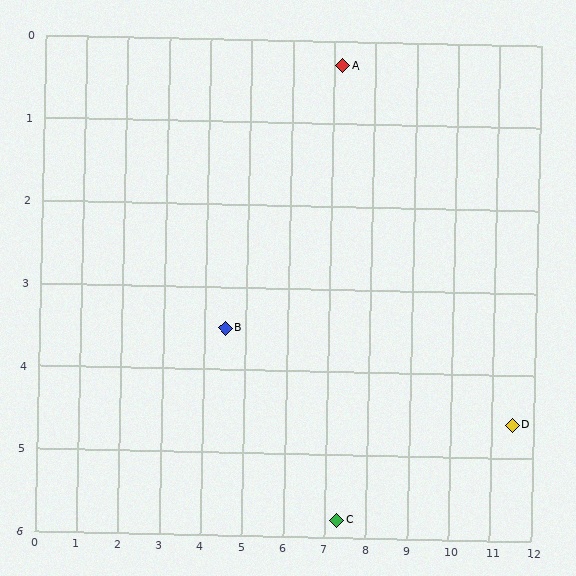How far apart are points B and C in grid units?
Points B and C are about 3.6 grid units apart.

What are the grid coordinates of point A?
Point A is at approximately (7.2, 0.3).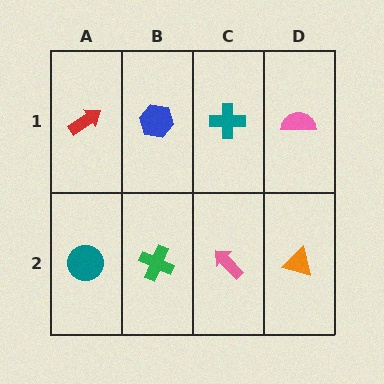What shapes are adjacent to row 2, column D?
A pink semicircle (row 1, column D), a pink arrow (row 2, column C).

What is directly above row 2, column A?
A red arrow.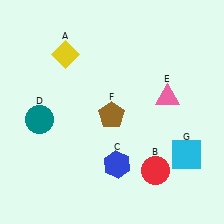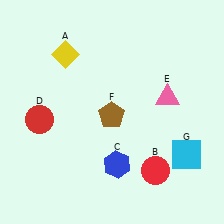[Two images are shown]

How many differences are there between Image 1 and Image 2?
There is 1 difference between the two images.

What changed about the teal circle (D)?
In Image 1, D is teal. In Image 2, it changed to red.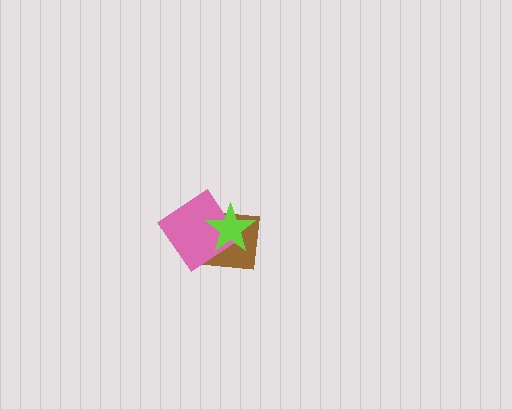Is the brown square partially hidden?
Yes, it is partially covered by another shape.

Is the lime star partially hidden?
No, no other shape covers it.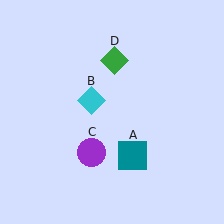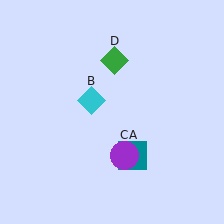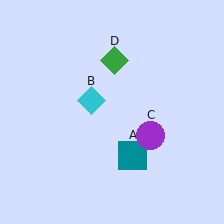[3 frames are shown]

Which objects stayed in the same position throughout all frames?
Teal square (object A) and cyan diamond (object B) and green diamond (object D) remained stationary.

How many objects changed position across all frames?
1 object changed position: purple circle (object C).